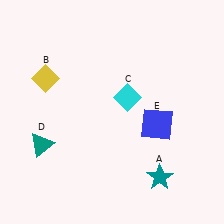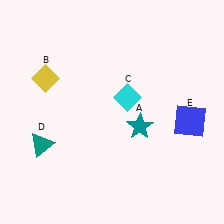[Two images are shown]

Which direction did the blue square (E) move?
The blue square (E) moved right.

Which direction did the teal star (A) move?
The teal star (A) moved up.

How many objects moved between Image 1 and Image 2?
2 objects moved between the two images.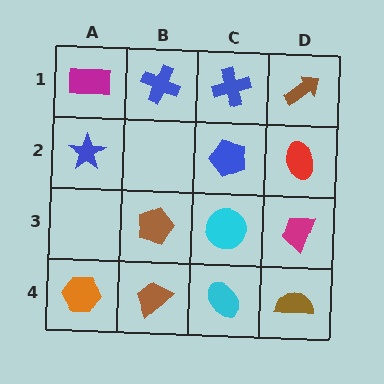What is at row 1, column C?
A blue cross.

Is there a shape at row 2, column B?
No, that cell is empty.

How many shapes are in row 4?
4 shapes.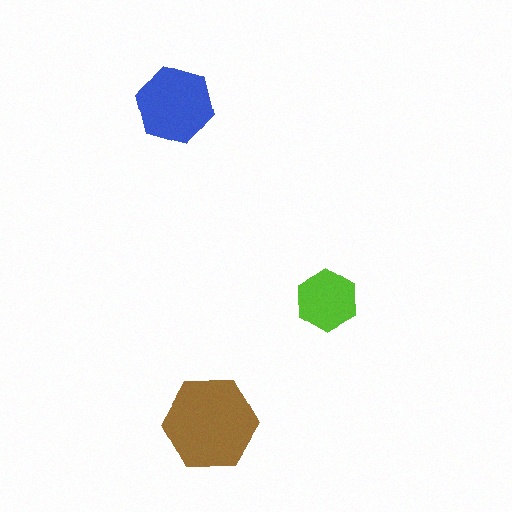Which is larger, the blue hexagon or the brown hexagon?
The brown one.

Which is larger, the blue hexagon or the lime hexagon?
The blue one.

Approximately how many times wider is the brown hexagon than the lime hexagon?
About 1.5 times wider.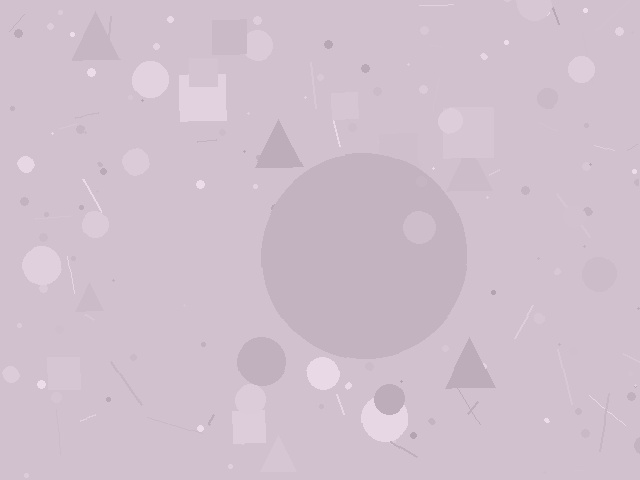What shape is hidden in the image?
A circle is hidden in the image.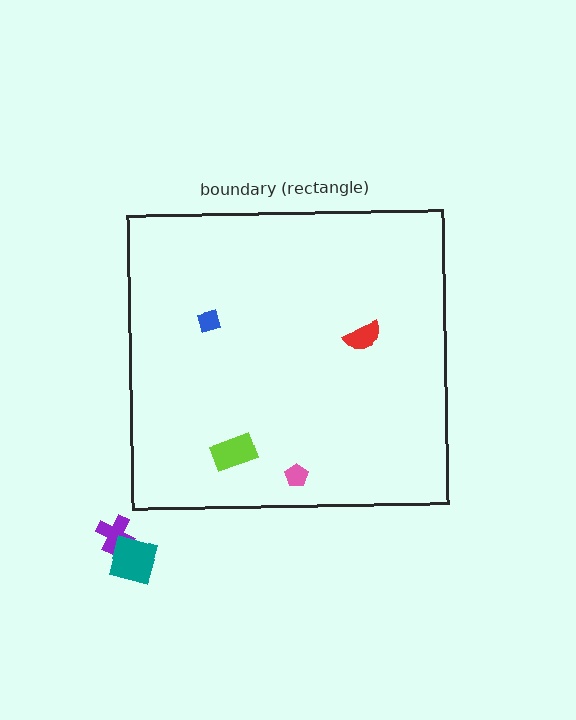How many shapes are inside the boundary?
4 inside, 2 outside.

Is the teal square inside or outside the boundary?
Outside.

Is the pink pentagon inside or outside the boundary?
Inside.